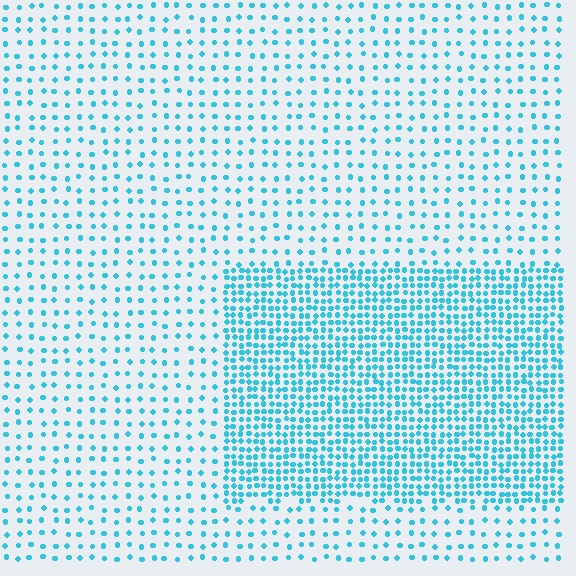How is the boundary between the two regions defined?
The boundary is defined by a change in element density (approximately 2.7x ratio). All elements are the same color, size, and shape.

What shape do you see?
I see a rectangle.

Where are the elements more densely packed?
The elements are more densely packed inside the rectangle boundary.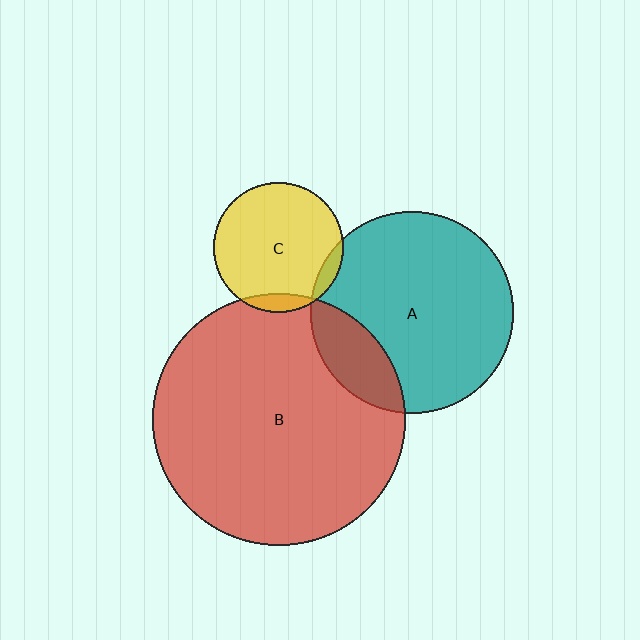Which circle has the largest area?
Circle B (red).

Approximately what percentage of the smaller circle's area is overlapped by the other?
Approximately 5%.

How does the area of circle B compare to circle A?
Approximately 1.6 times.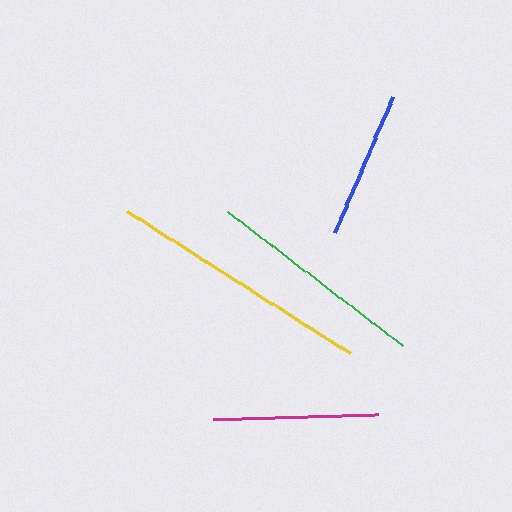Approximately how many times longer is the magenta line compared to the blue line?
The magenta line is approximately 1.1 times the length of the blue line.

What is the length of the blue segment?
The blue segment is approximately 148 pixels long.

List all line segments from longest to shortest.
From longest to shortest: yellow, green, magenta, blue.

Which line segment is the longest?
The yellow line is the longest at approximately 265 pixels.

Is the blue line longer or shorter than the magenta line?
The magenta line is longer than the blue line.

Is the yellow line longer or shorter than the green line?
The yellow line is longer than the green line.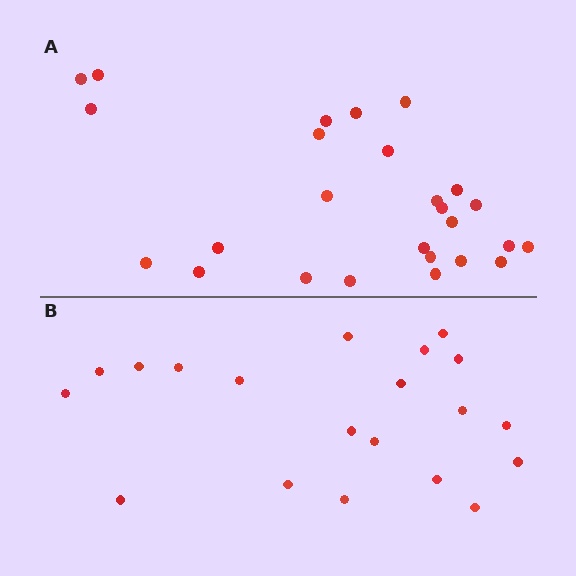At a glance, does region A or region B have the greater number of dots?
Region A (the top region) has more dots.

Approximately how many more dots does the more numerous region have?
Region A has about 6 more dots than region B.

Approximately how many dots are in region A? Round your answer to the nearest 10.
About 30 dots. (The exact count is 26, which rounds to 30.)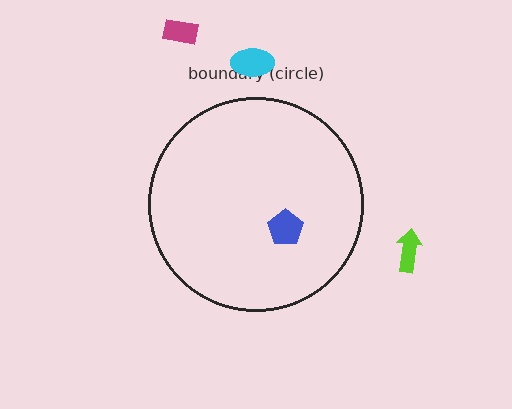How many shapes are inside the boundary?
1 inside, 3 outside.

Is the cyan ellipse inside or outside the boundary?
Outside.